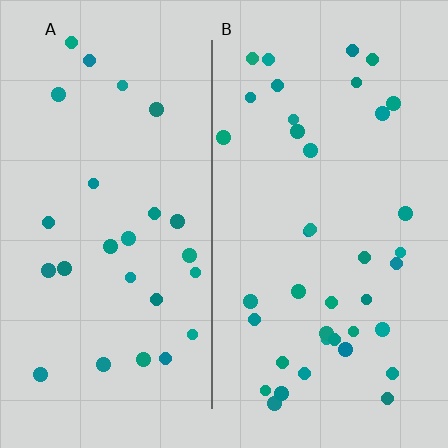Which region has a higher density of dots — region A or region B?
B (the right).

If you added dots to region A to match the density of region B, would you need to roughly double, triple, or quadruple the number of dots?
Approximately double.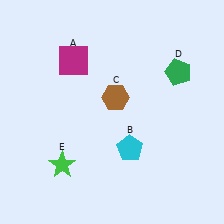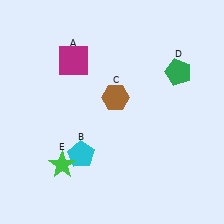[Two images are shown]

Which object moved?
The cyan pentagon (B) moved left.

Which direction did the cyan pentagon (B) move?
The cyan pentagon (B) moved left.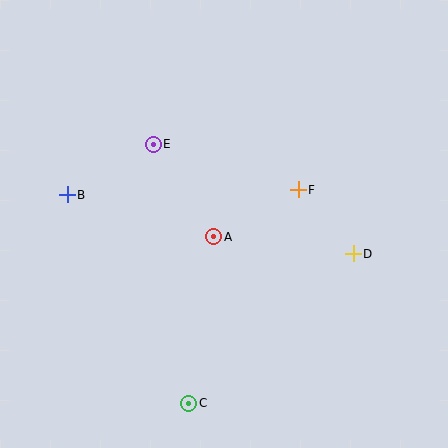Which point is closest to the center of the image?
Point A at (214, 237) is closest to the center.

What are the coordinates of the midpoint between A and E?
The midpoint between A and E is at (184, 191).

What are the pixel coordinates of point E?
Point E is at (153, 144).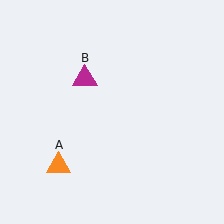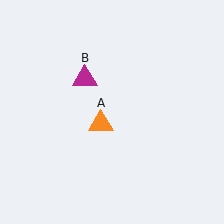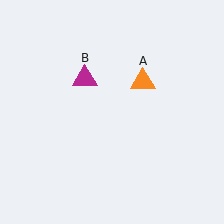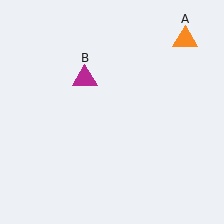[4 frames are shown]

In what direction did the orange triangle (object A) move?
The orange triangle (object A) moved up and to the right.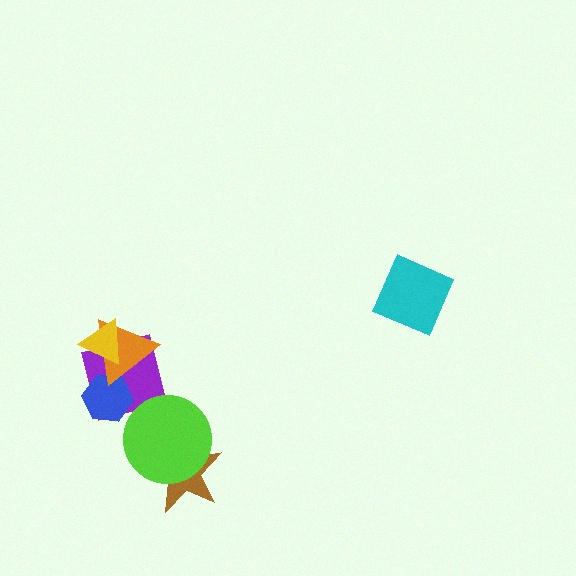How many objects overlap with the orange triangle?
3 objects overlap with the orange triangle.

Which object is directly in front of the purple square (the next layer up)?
The blue hexagon is directly in front of the purple square.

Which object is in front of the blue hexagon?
The orange triangle is in front of the blue hexagon.